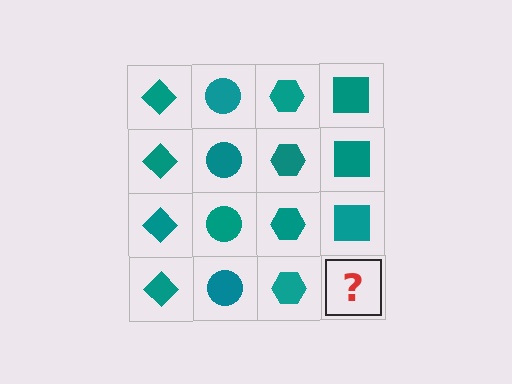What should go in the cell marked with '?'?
The missing cell should contain a teal square.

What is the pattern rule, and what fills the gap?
The rule is that each column has a consistent shape. The gap should be filled with a teal square.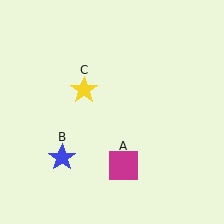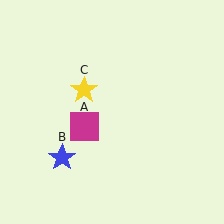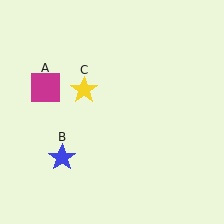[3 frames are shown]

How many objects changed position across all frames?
1 object changed position: magenta square (object A).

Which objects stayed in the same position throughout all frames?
Blue star (object B) and yellow star (object C) remained stationary.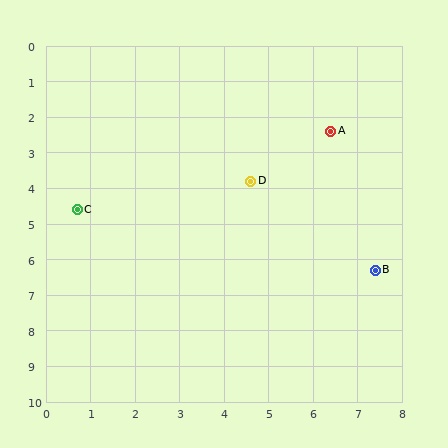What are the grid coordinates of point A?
Point A is at approximately (6.4, 2.4).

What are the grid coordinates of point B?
Point B is at approximately (7.4, 6.3).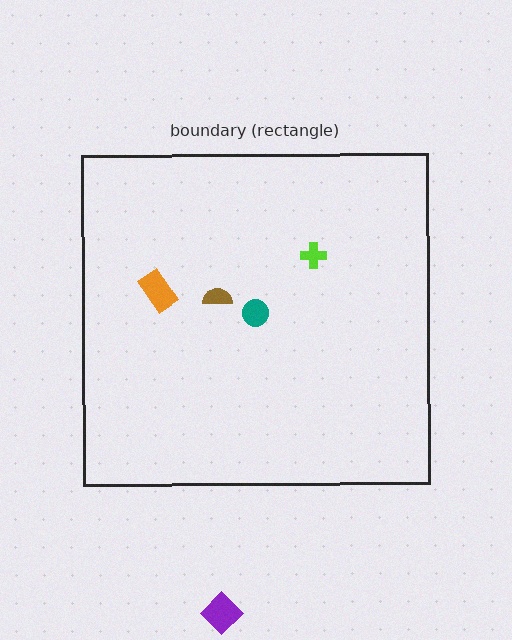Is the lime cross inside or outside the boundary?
Inside.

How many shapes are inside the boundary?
4 inside, 1 outside.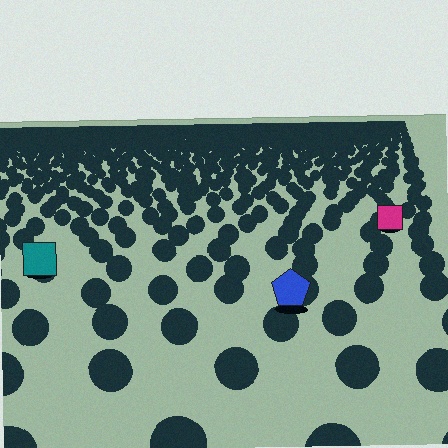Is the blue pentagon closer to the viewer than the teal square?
Yes. The blue pentagon is closer — you can tell from the texture gradient: the ground texture is coarser near it.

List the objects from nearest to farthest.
From nearest to farthest: the blue pentagon, the teal square, the magenta square.